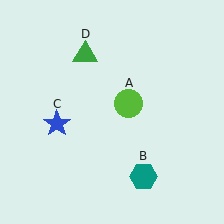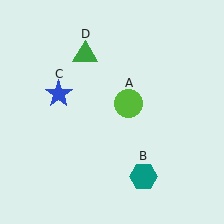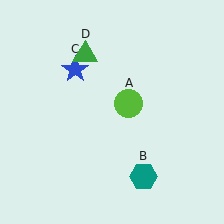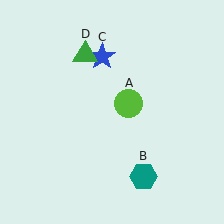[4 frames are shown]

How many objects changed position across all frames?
1 object changed position: blue star (object C).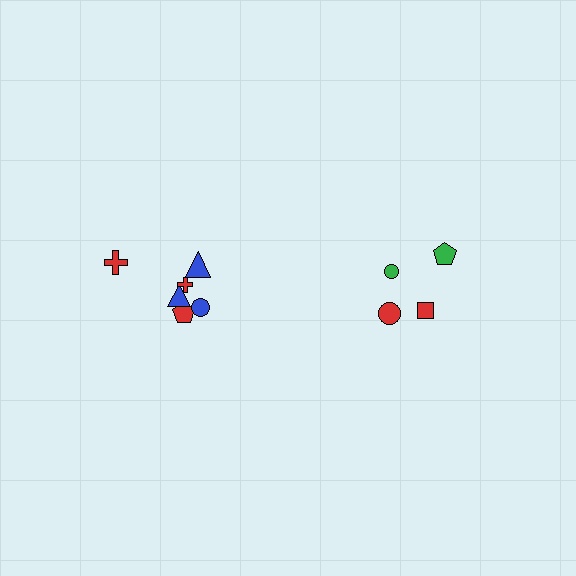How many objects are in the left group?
There are 6 objects.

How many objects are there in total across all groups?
There are 10 objects.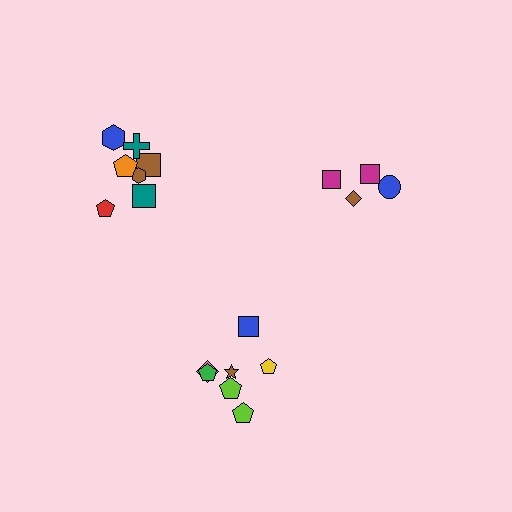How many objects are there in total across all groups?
There are 18 objects.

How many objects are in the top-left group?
There are 7 objects.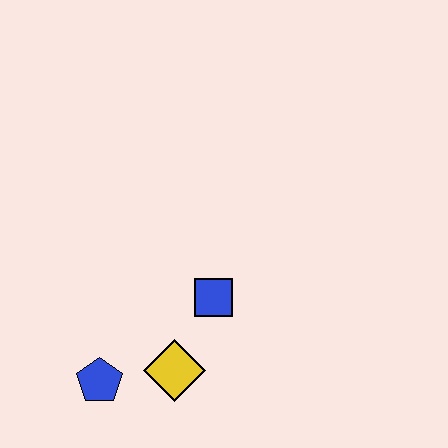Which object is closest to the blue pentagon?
The yellow diamond is closest to the blue pentagon.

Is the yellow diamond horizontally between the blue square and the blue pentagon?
Yes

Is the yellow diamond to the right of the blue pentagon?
Yes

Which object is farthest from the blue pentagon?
The blue square is farthest from the blue pentagon.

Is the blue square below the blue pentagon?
No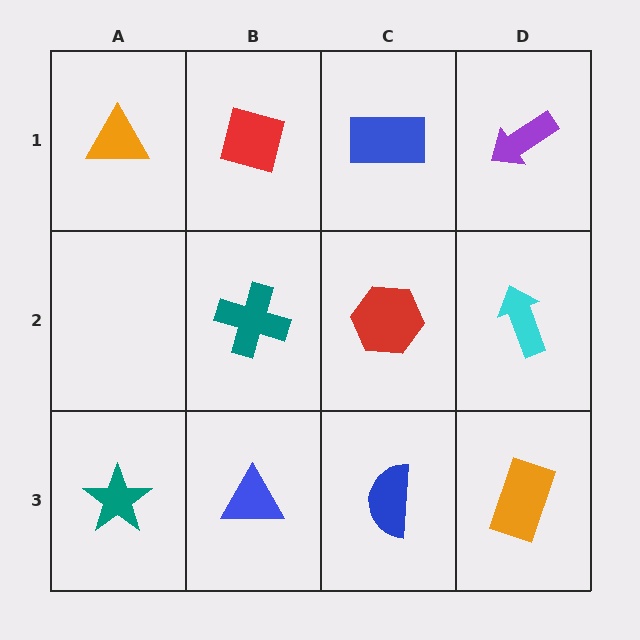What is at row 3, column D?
An orange rectangle.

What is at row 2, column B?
A teal cross.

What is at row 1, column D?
A purple arrow.